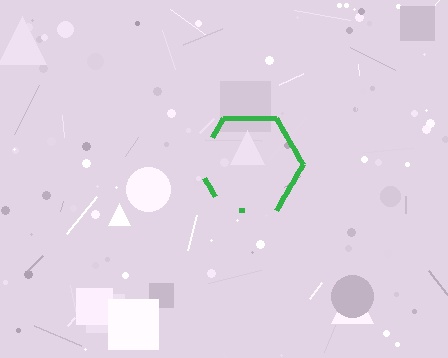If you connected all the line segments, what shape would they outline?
They would outline a hexagon.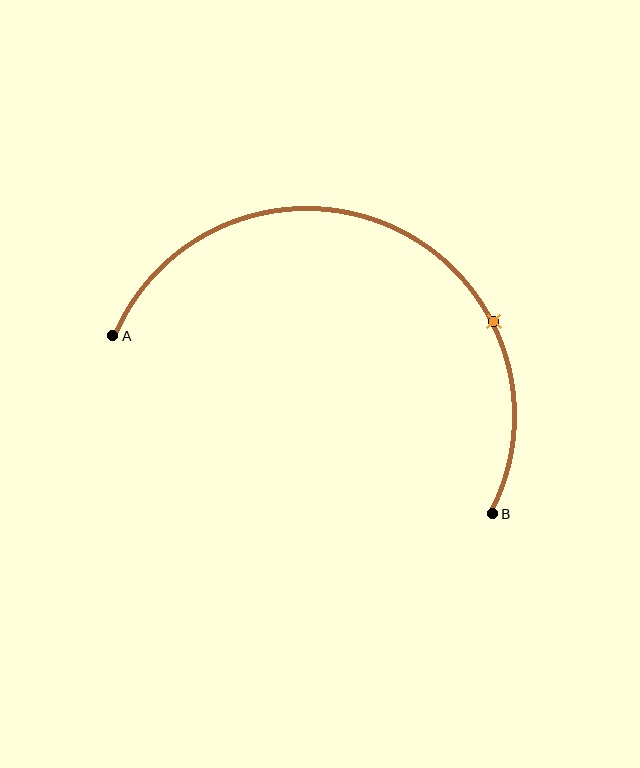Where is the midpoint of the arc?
The arc midpoint is the point on the curve farthest from the straight line joining A and B. It sits above that line.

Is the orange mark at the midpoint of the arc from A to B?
No. The orange mark lies on the arc but is closer to endpoint B. The arc midpoint would be at the point on the curve equidistant along the arc from both A and B.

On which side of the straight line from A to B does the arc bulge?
The arc bulges above the straight line connecting A and B.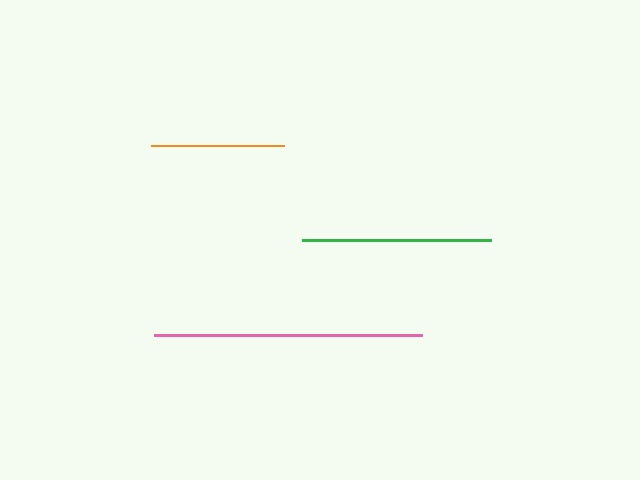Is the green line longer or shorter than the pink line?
The pink line is longer than the green line.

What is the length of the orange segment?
The orange segment is approximately 132 pixels long.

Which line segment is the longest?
The pink line is the longest at approximately 268 pixels.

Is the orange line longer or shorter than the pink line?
The pink line is longer than the orange line.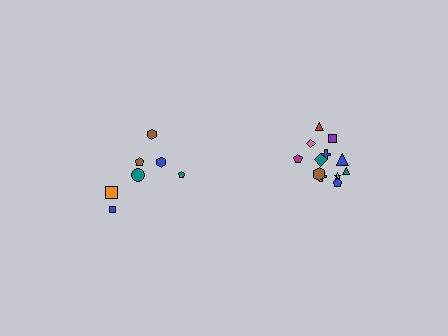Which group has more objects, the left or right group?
The right group.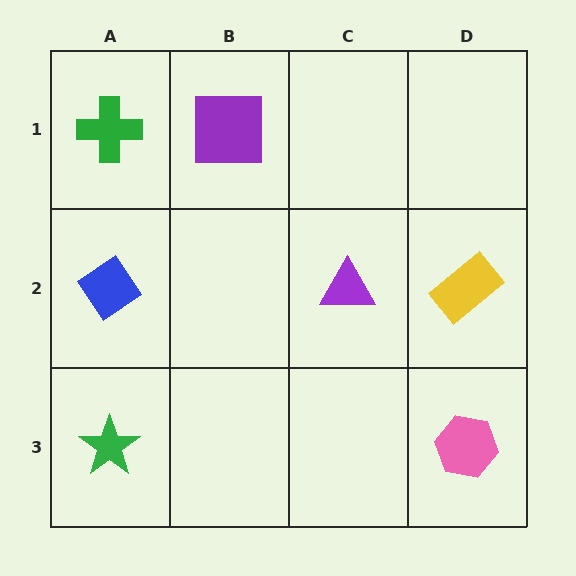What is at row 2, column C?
A purple triangle.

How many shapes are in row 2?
3 shapes.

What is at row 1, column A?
A green cross.